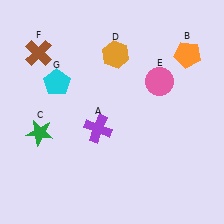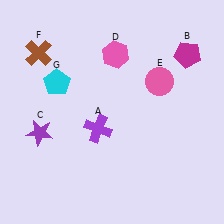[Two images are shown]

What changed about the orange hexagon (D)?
In Image 1, D is orange. In Image 2, it changed to pink.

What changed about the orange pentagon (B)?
In Image 1, B is orange. In Image 2, it changed to magenta.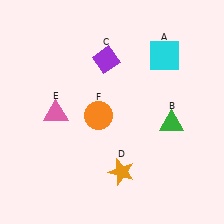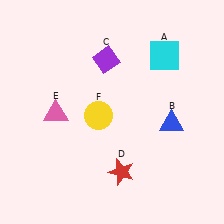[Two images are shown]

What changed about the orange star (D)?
In Image 1, D is orange. In Image 2, it changed to red.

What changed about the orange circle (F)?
In Image 1, F is orange. In Image 2, it changed to yellow.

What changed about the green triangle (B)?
In Image 1, B is green. In Image 2, it changed to blue.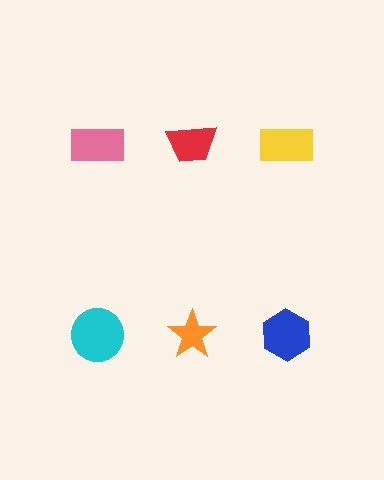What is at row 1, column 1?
A pink rectangle.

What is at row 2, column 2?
An orange star.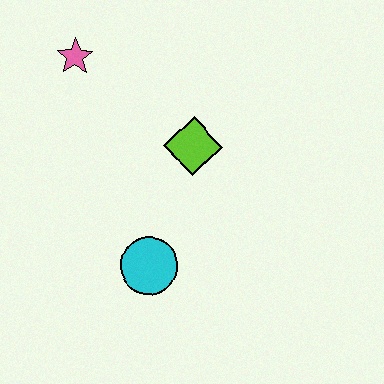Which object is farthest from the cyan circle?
The pink star is farthest from the cyan circle.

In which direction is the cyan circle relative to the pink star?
The cyan circle is below the pink star.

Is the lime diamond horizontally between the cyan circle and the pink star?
No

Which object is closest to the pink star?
The lime diamond is closest to the pink star.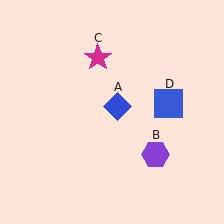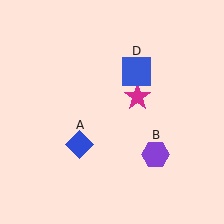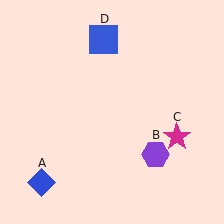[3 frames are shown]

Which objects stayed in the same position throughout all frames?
Purple hexagon (object B) remained stationary.